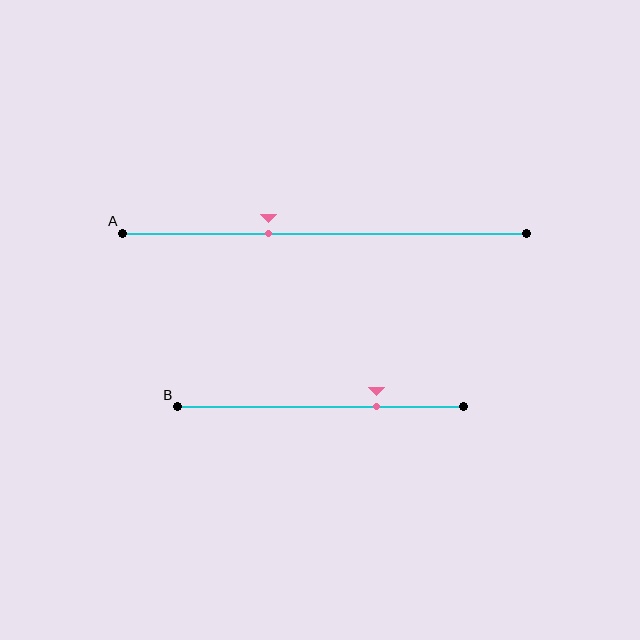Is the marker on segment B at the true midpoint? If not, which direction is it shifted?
No, the marker on segment B is shifted to the right by about 20% of the segment length.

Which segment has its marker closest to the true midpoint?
Segment A has its marker closest to the true midpoint.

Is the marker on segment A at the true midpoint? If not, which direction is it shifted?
No, the marker on segment A is shifted to the left by about 14% of the segment length.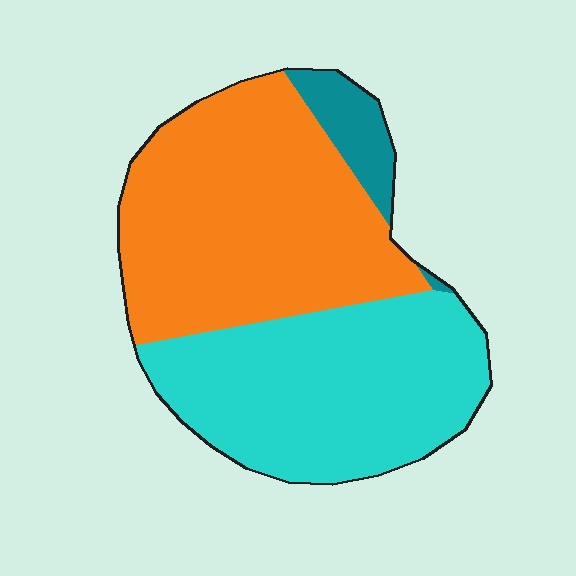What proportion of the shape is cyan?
Cyan takes up about two fifths (2/5) of the shape.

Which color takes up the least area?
Teal, at roughly 5%.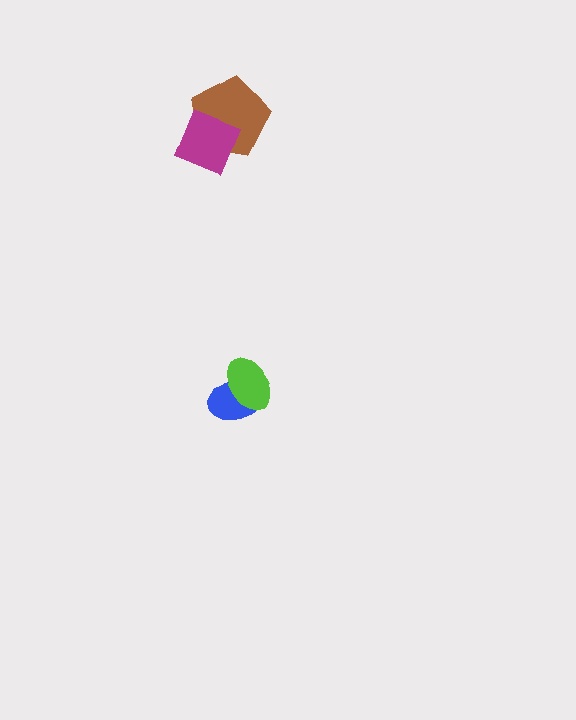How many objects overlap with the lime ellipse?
1 object overlaps with the lime ellipse.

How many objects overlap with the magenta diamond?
1 object overlaps with the magenta diamond.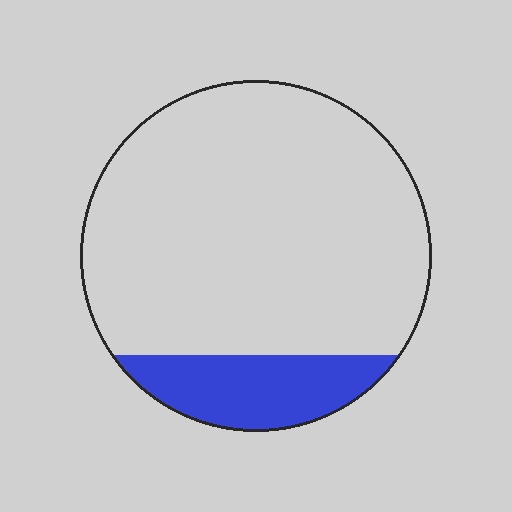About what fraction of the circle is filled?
About one sixth (1/6).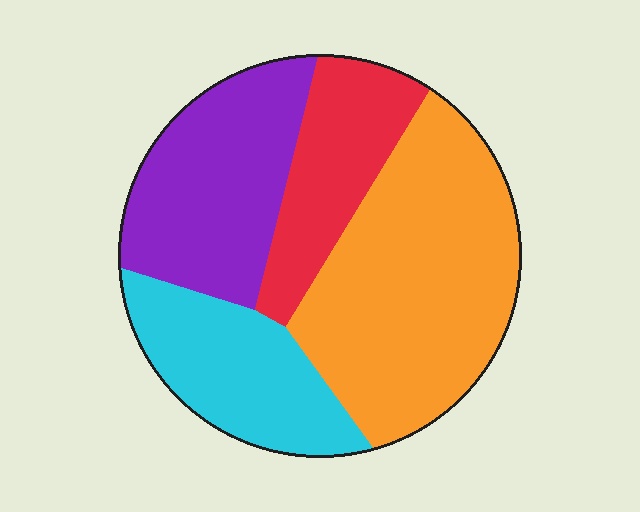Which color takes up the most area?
Orange, at roughly 40%.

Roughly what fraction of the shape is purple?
Purple covers roughly 25% of the shape.